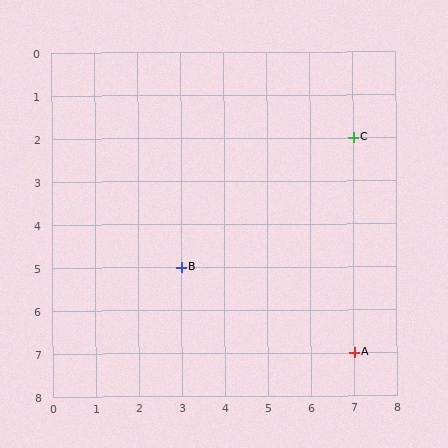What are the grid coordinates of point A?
Point A is at grid coordinates (7, 7).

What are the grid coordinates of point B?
Point B is at grid coordinates (3, 5).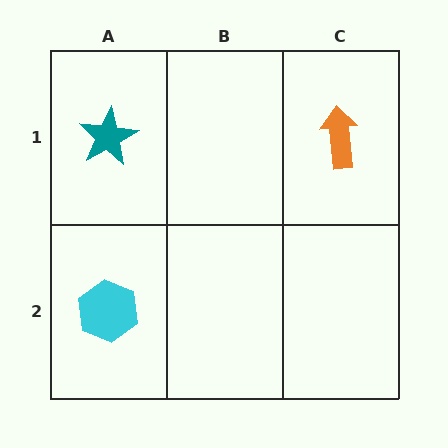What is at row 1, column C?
An orange arrow.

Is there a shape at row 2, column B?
No, that cell is empty.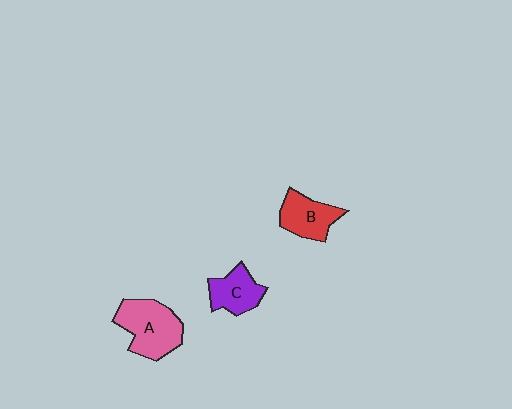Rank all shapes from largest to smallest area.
From largest to smallest: A (pink), B (red), C (purple).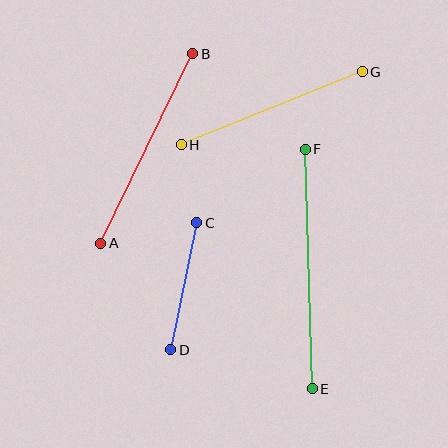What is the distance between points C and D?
The distance is approximately 130 pixels.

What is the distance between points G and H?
The distance is approximately 195 pixels.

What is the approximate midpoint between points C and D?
The midpoint is at approximately (184, 286) pixels.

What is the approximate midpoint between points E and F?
The midpoint is at approximately (309, 269) pixels.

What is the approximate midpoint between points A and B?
The midpoint is at approximately (147, 148) pixels.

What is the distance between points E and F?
The distance is approximately 239 pixels.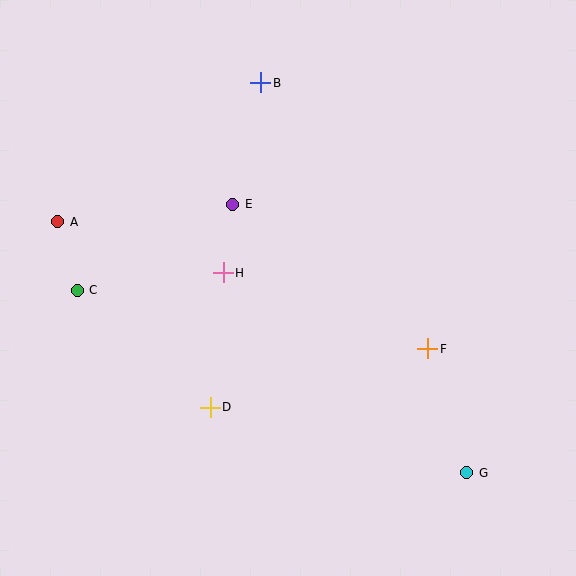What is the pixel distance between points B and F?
The distance between B and F is 314 pixels.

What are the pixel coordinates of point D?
Point D is at (210, 407).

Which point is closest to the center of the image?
Point H at (223, 273) is closest to the center.